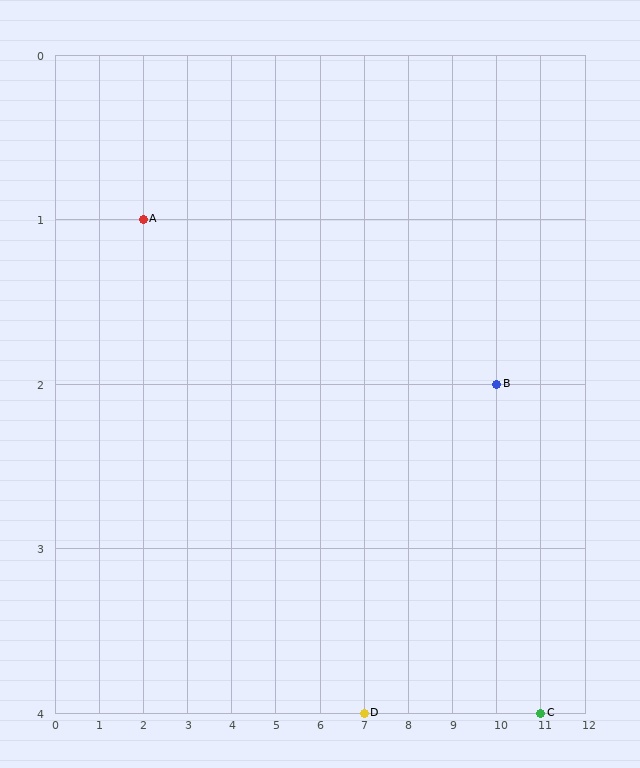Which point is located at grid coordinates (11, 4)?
Point C is at (11, 4).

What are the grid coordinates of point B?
Point B is at grid coordinates (10, 2).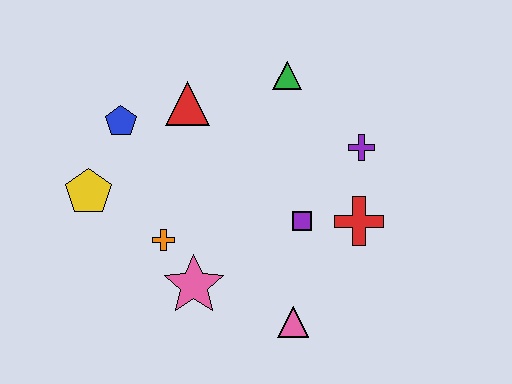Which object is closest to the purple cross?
The red cross is closest to the purple cross.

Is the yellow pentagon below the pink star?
No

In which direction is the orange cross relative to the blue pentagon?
The orange cross is below the blue pentagon.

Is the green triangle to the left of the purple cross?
Yes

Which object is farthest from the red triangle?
The pink triangle is farthest from the red triangle.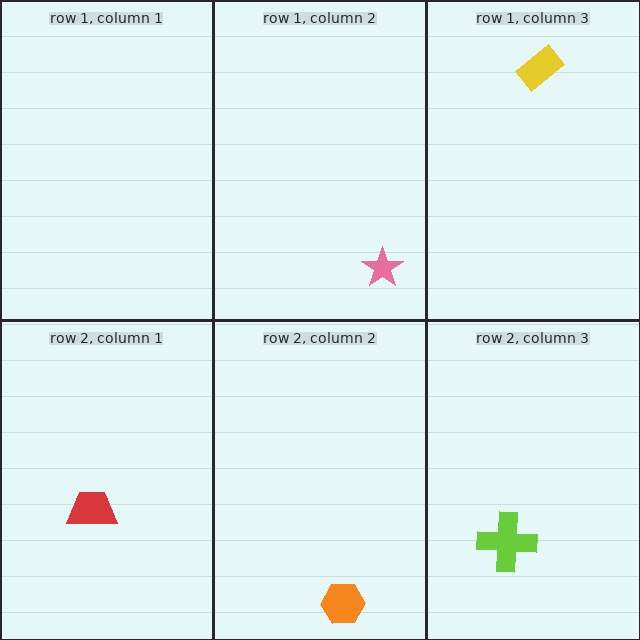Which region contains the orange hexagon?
The row 2, column 2 region.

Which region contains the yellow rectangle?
The row 1, column 3 region.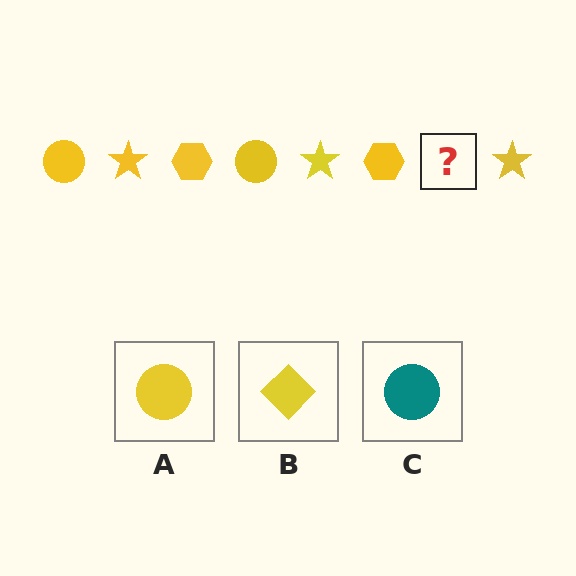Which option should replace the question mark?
Option A.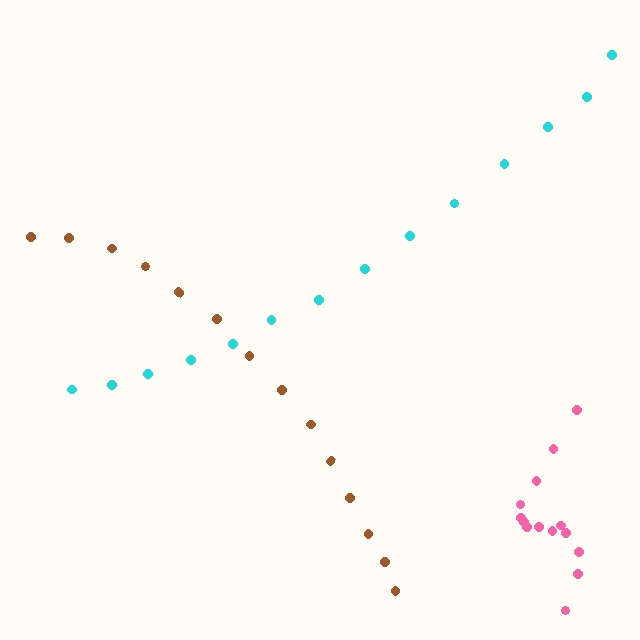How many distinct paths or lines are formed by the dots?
There are 3 distinct paths.